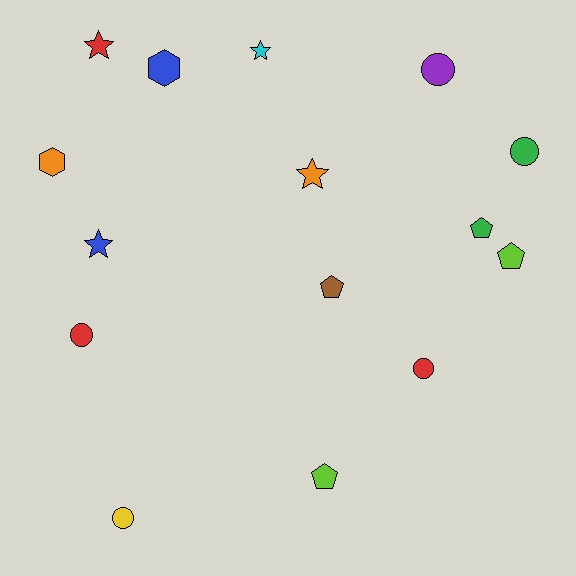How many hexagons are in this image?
There are 2 hexagons.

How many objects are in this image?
There are 15 objects.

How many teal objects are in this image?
There are no teal objects.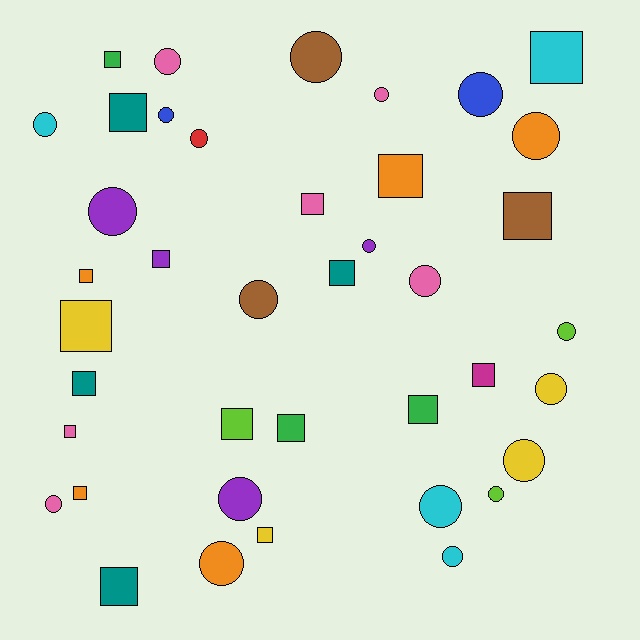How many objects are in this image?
There are 40 objects.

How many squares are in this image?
There are 19 squares.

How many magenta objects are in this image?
There is 1 magenta object.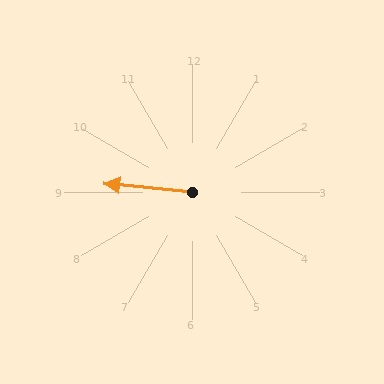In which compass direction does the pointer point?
West.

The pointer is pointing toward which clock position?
Roughly 9 o'clock.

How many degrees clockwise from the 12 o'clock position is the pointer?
Approximately 275 degrees.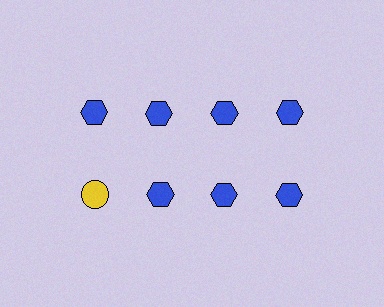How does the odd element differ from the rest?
It differs in both color (yellow instead of blue) and shape (circle instead of hexagon).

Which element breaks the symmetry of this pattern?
The yellow circle in the second row, leftmost column breaks the symmetry. All other shapes are blue hexagons.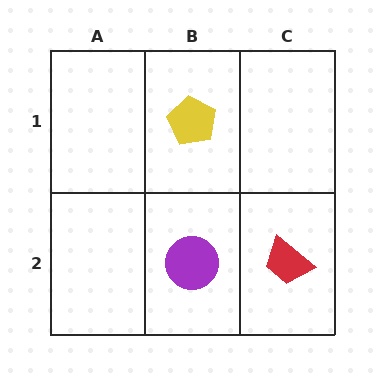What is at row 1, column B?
A yellow pentagon.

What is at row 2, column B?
A purple circle.